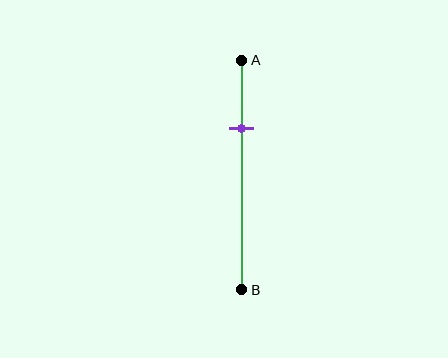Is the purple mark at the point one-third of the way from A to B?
No, the mark is at about 30% from A, not at the 33% one-third point.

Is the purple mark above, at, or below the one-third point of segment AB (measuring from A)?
The purple mark is above the one-third point of segment AB.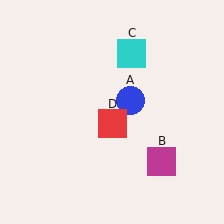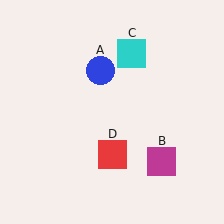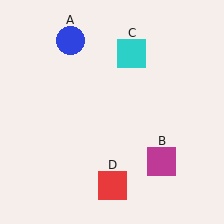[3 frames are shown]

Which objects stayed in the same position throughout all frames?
Magenta square (object B) and cyan square (object C) remained stationary.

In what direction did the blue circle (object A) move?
The blue circle (object A) moved up and to the left.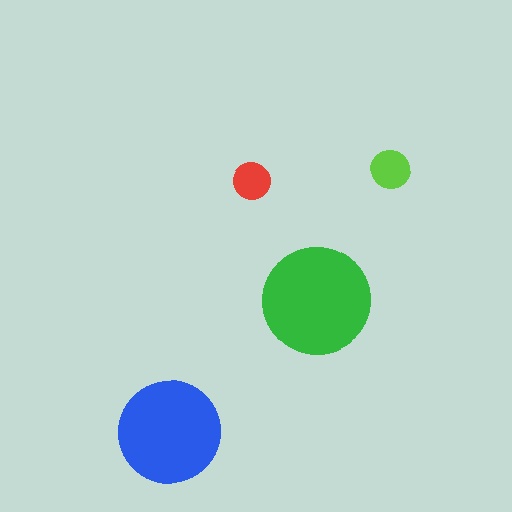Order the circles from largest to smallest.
the green one, the blue one, the lime one, the red one.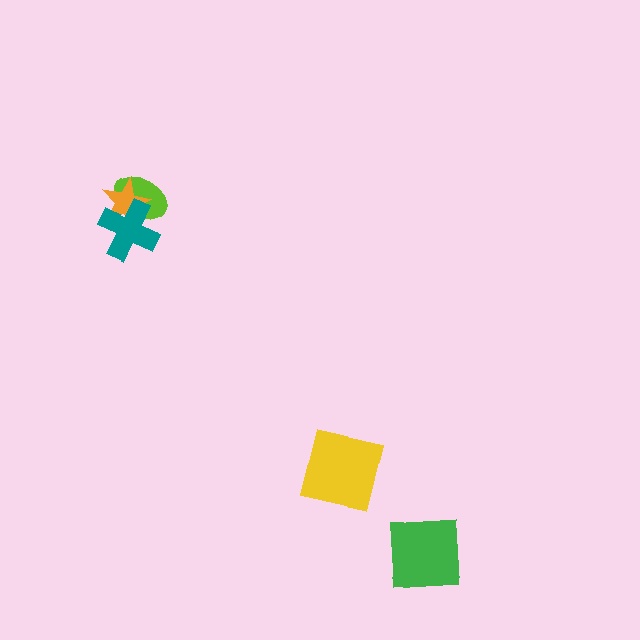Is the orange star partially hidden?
Yes, it is partially covered by another shape.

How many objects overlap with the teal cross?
2 objects overlap with the teal cross.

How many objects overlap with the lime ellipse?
2 objects overlap with the lime ellipse.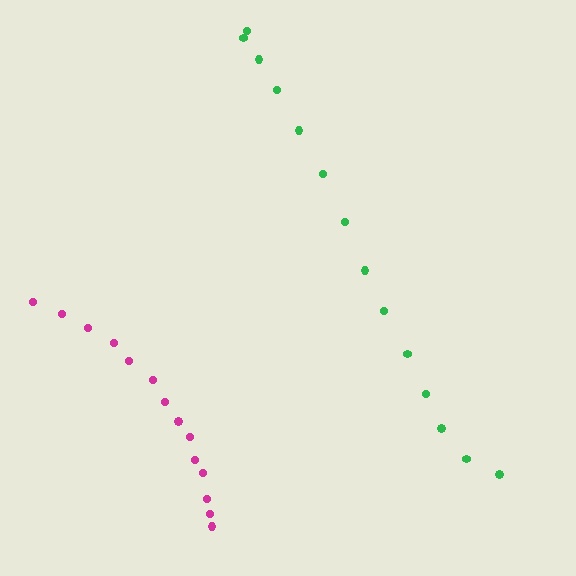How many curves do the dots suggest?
There are 2 distinct paths.